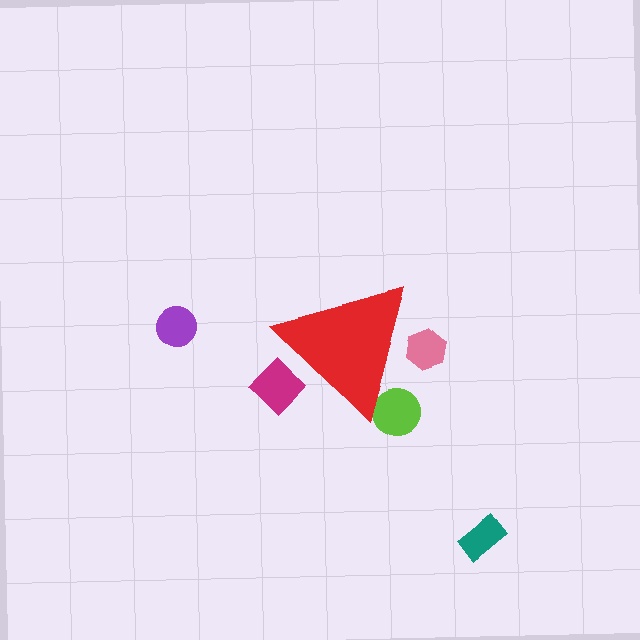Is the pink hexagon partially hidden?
Yes, the pink hexagon is partially hidden behind the red triangle.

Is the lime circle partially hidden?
Yes, the lime circle is partially hidden behind the red triangle.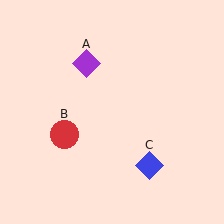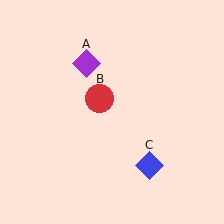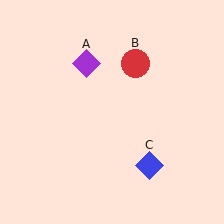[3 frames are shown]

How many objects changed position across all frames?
1 object changed position: red circle (object B).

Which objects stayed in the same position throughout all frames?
Purple diamond (object A) and blue diamond (object C) remained stationary.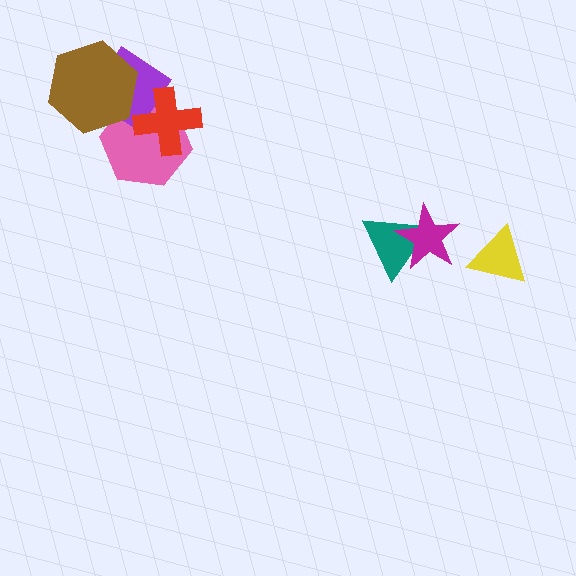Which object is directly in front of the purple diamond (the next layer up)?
The red cross is directly in front of the purple diamond.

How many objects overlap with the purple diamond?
3 objects overlap with the purple diamond.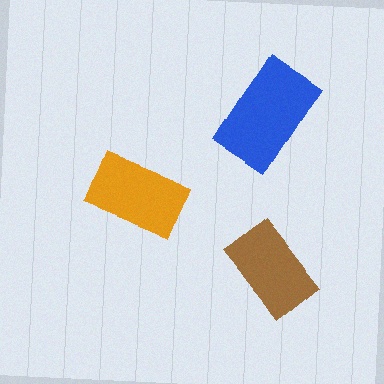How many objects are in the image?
There are 3 objects in the image.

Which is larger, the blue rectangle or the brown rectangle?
The blue one.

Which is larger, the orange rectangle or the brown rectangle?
The orange one.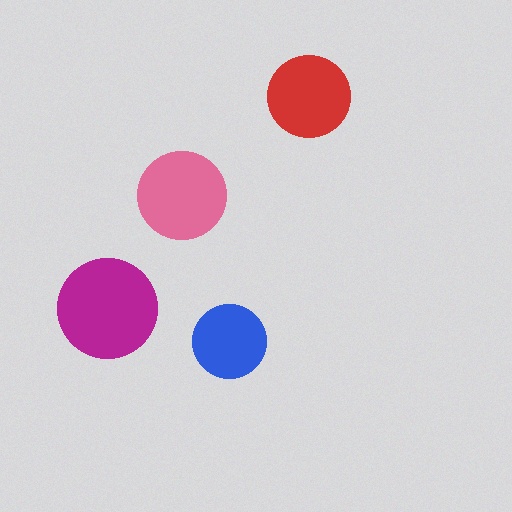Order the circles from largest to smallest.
the magenta one, the pink one, the red one, the blue one.